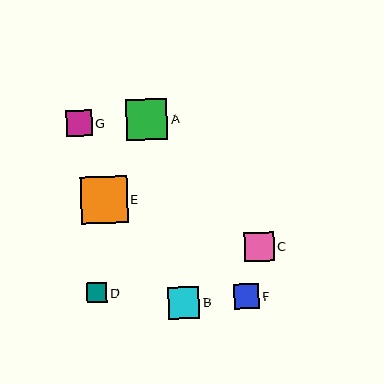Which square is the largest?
Square E is the largest with a size of approximately 46 pixels.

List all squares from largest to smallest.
From largest to smallest: E, A, B, C, G, F, D.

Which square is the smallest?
Square D is the smallest with a size of approximately 20 pixels.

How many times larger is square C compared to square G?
Square C is approximately 1.2 times the size of square G.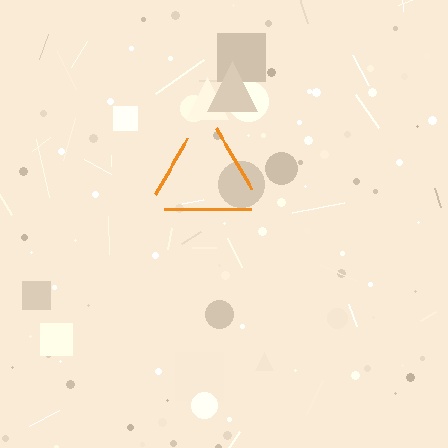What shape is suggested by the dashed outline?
The dashed outline suggests a triangle.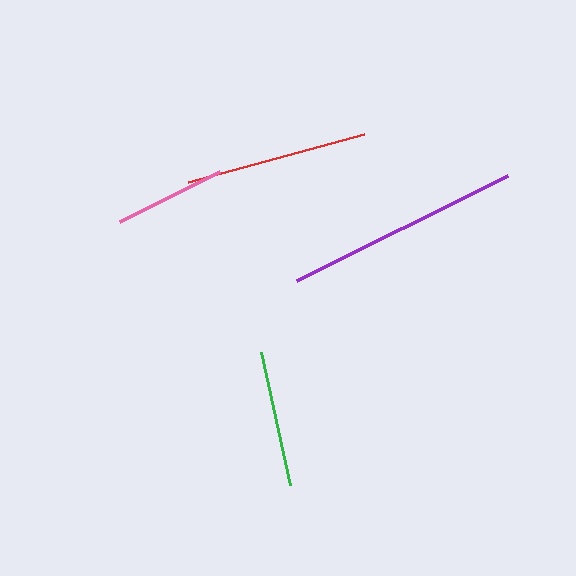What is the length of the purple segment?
The purple segment is approximately 237 pixels long.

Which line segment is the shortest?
The pink line is the shortest at approximately 112 pixels.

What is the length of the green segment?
The green segment is approximately 136 pixels long.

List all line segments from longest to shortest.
From longest to shortest: purple, red, green, pink.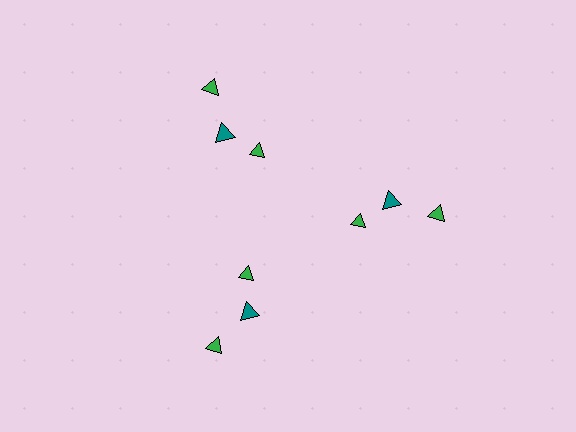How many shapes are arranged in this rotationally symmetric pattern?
There are 9 shapes, arranged in 3 groups of 3.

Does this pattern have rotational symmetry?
Yes, this pattern has 3-fold rotational symmetry. It looks the same after rotating 120 degrees around the center.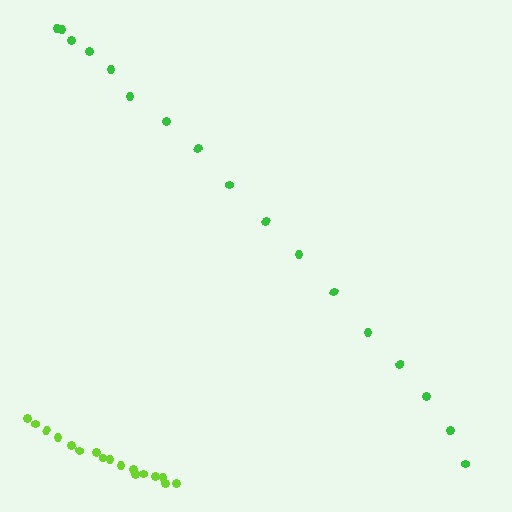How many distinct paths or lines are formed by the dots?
There are 2 distinct paths.